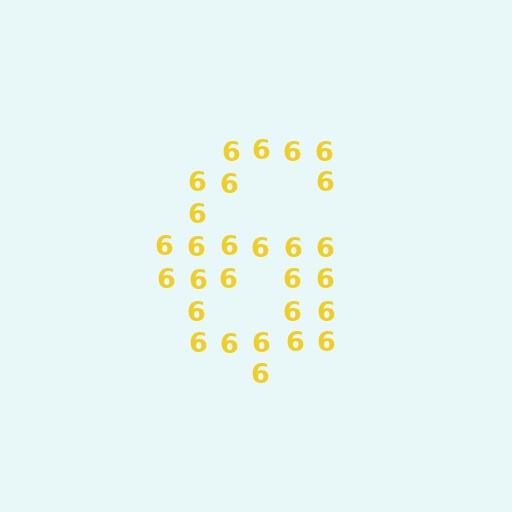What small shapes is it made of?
It is made of small digit 6's.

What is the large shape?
The large shape is the digit 6.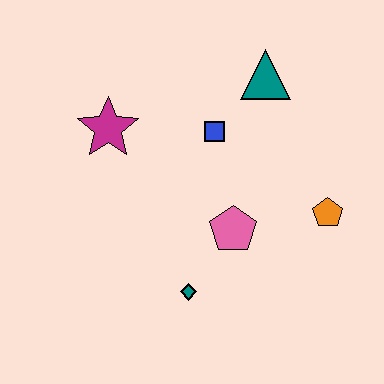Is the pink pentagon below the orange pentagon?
Yes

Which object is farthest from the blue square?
The teal diamond is farthest from the blue square.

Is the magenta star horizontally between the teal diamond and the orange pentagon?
No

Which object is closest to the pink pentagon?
The teal diamond is closest to the pink pentagon.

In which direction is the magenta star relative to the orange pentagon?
The magenta star is to the left of the orange pentagon.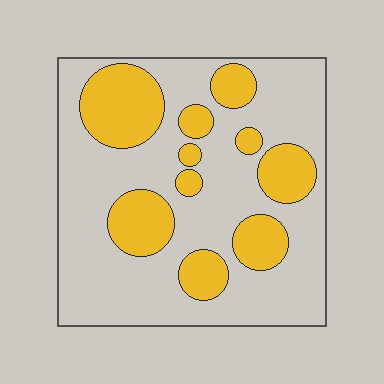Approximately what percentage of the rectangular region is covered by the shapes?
Approximately 30%.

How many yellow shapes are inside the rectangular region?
10.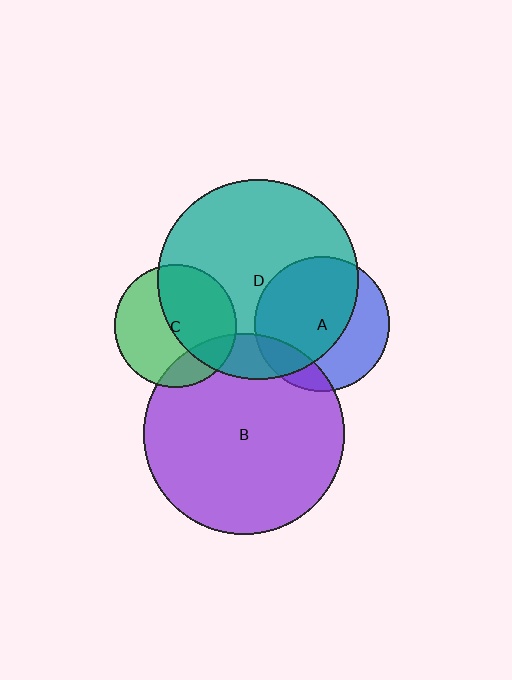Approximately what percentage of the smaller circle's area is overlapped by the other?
Approximately 65%.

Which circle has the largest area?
Circle D (teal).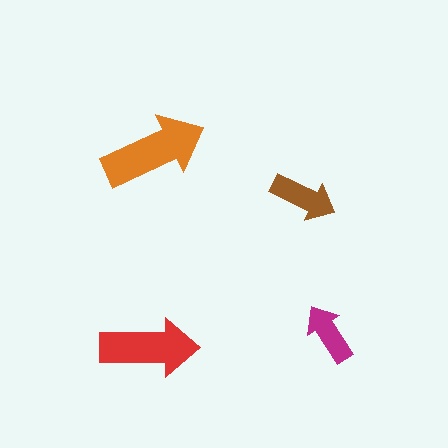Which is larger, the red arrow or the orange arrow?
The orange one.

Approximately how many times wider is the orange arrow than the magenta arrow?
About 1.5 times wider.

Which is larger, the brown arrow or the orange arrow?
The orange one.